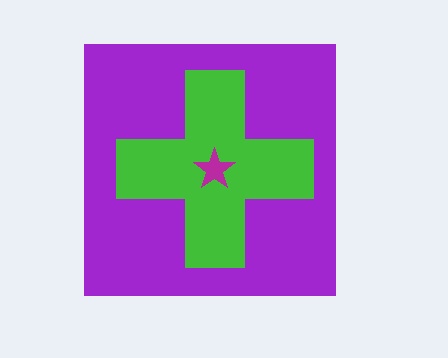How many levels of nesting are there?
3.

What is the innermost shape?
The magenta star.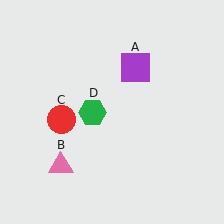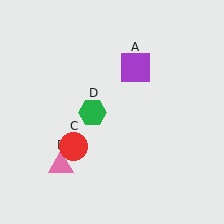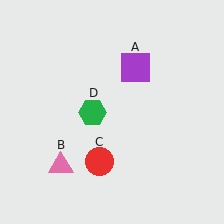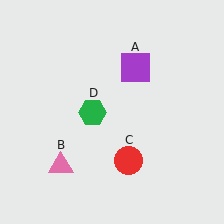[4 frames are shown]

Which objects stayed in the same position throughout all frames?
Purple square (object A) and pink triangle (object B) and green hexagon (object D) remained stationary.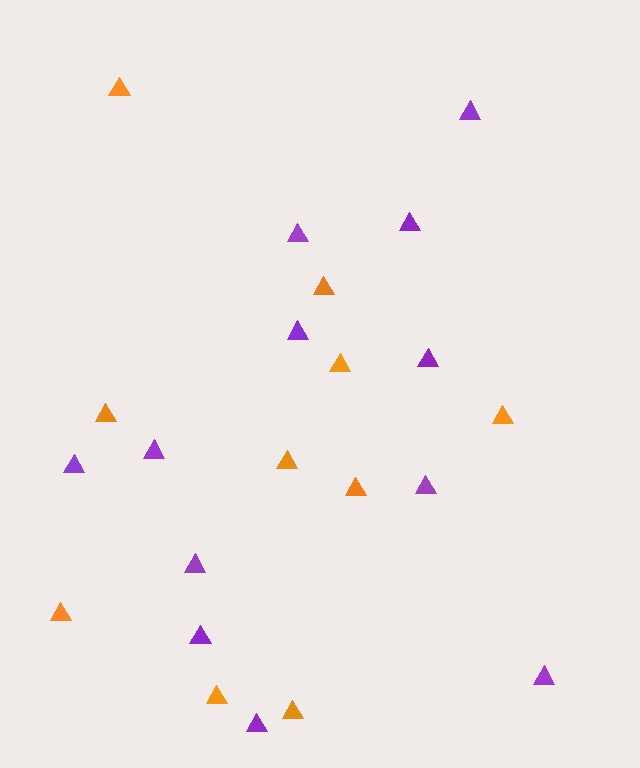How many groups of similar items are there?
There are 2 groups: one group of orange triangles (10) and one group of purple triangles (12).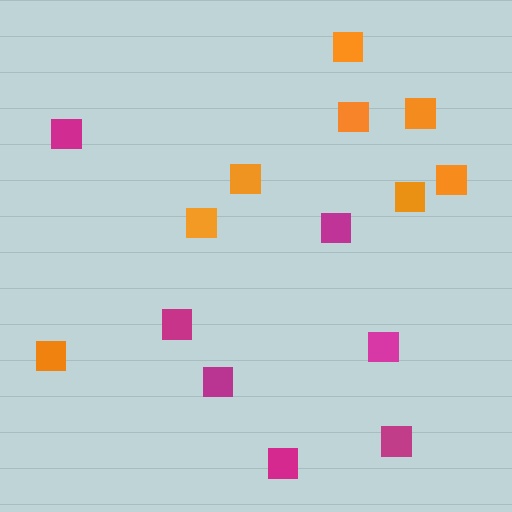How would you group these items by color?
There are 2 groups: one group of magenta squares (7) and one group of orange squares (8).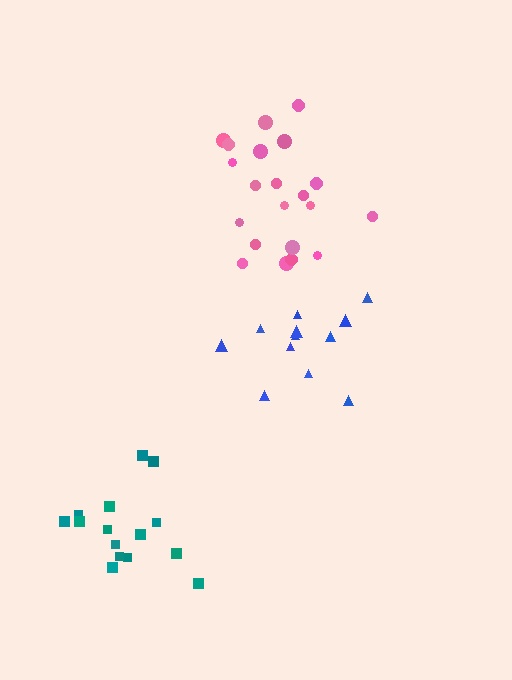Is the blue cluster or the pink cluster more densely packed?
Pink.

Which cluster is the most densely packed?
Pink.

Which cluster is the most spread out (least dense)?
Blue.